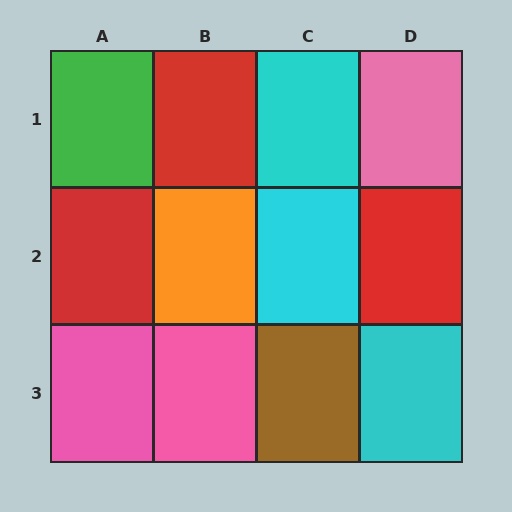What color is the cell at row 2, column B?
Orange.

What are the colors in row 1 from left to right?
Green, red, cyan, pink.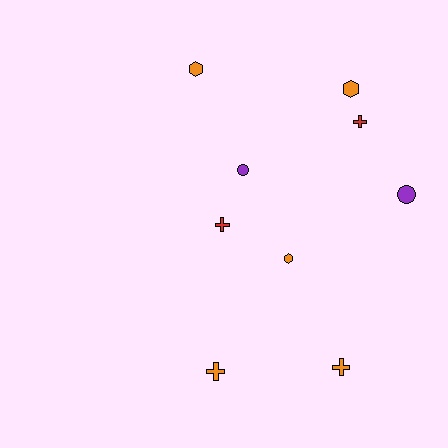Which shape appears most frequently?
Cross, with 4 objects.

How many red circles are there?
There are no red circles.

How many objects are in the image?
There are 9 objects.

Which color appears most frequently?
Orange, with 5 objects.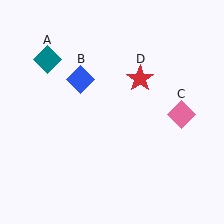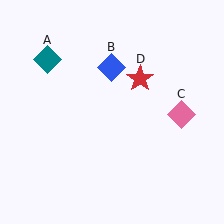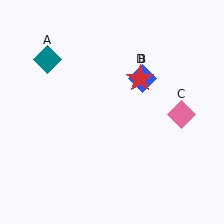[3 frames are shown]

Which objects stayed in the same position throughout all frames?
Teal diamond (object A) and pink diamond (object C) and red star (object D) remained stationary.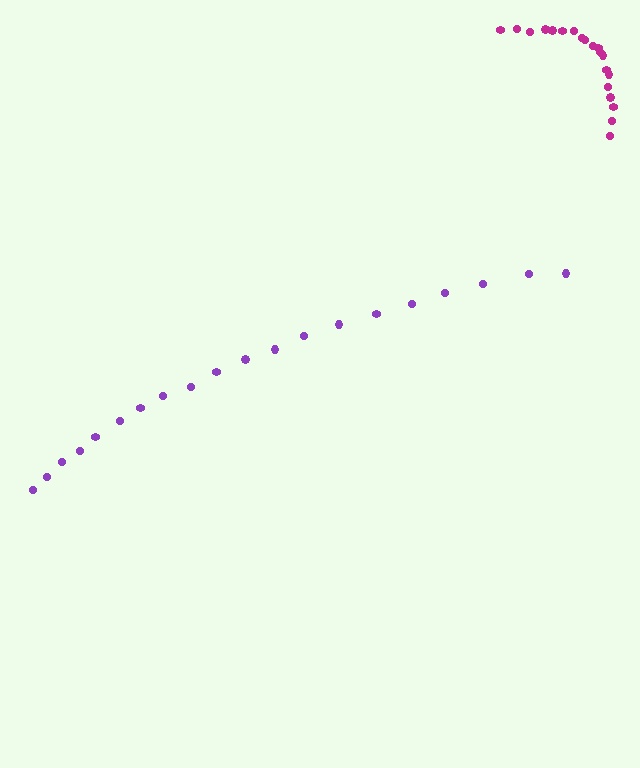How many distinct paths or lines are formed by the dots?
There are 2 distinct paths.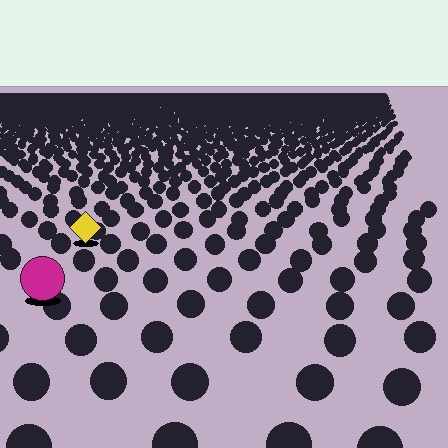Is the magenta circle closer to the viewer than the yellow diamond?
Yes. The magenta circle is closer — you can tell from the texture gradient: the ground texture is coarser near it.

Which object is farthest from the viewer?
The yellow diamond is farthest from the viewer. It appears smaller and the ground texture around it is denser.